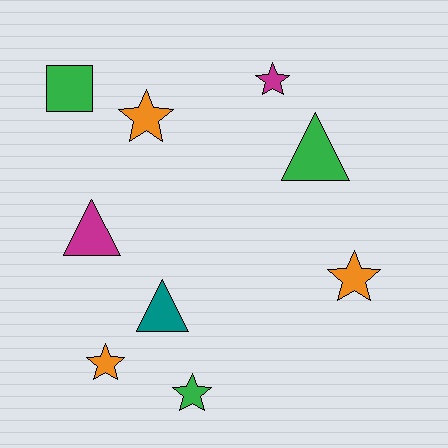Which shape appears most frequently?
Star, with 5 objects.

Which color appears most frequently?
Green, with 3 objects.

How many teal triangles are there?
There is 1 teal triangle.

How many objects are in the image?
There are 9 objects.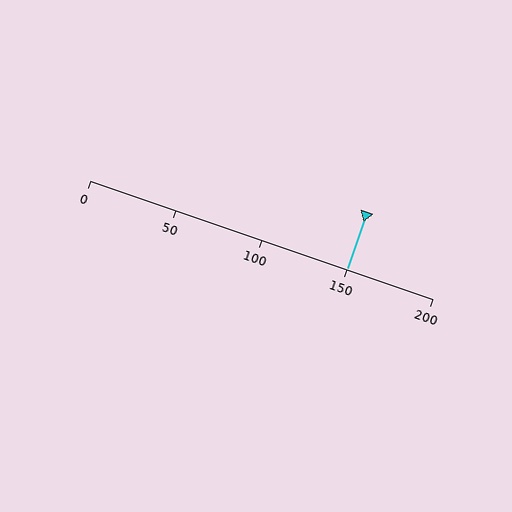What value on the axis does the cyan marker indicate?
The marker indicates approximately 150.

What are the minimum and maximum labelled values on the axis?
The axis runs from 0 to 200.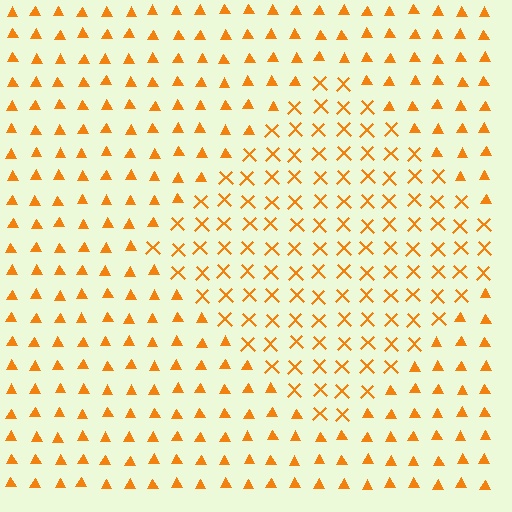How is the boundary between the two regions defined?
The boundary is defined by a change in element shape: X marks inside vs. triangles outside. All elements share the same color and spacing.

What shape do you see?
I see a diamond.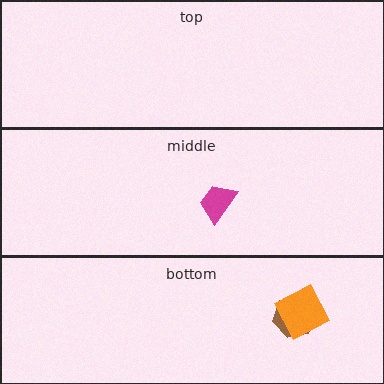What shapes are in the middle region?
The magenta trapezoid.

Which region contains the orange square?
The bottom region.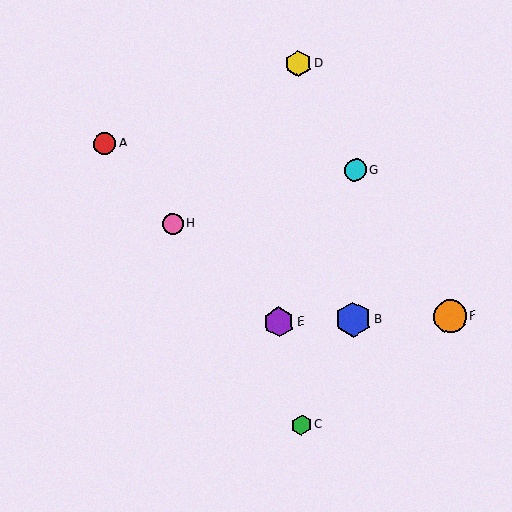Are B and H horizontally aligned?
No, B is at y≈320 and H is at y≈224.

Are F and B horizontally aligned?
Yes, both are at y≈316.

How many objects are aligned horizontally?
3 objects (B, E, F) are aligned horizontally.